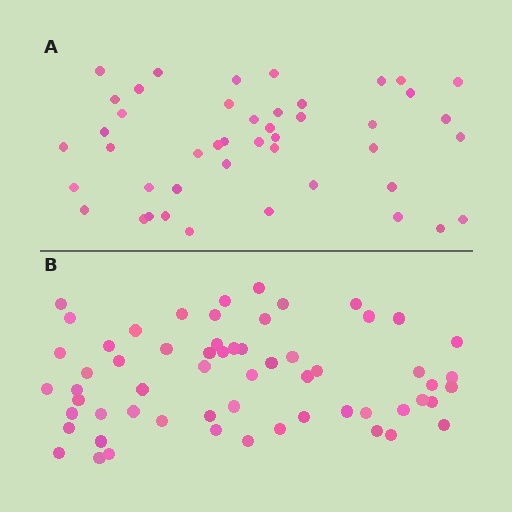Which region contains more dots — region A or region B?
Region B (the bottom region) has more dots.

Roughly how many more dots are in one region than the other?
Region B has approximately 15 more dots than region A.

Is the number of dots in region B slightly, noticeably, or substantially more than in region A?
Region B has noticeably more, but not dramatically so. The ratio is roughly 1.3 to 1.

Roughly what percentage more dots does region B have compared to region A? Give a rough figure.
About 35% more.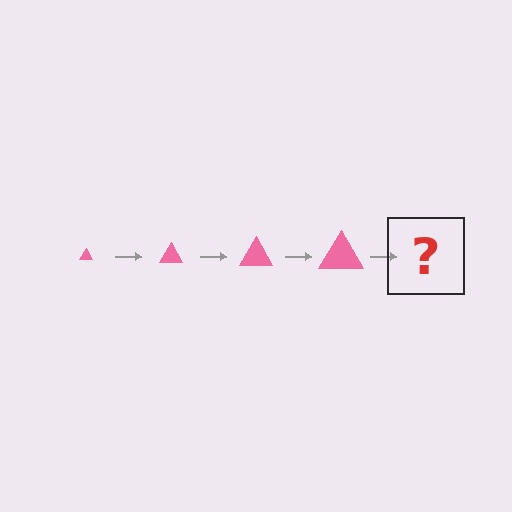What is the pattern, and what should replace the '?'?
The pattern is that the triangle gets progressively larger each step. The '?' should be a pink triangle, larger than the previous one.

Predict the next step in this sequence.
The next step is a pink triangle, larger than the previous one.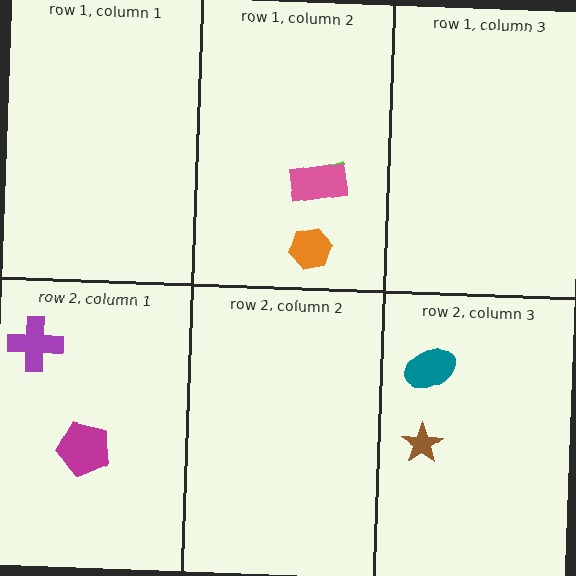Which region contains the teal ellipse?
The row 2, column 3 region.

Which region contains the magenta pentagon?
The row 2, column 1 region.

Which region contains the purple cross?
The row 2, column 1 region.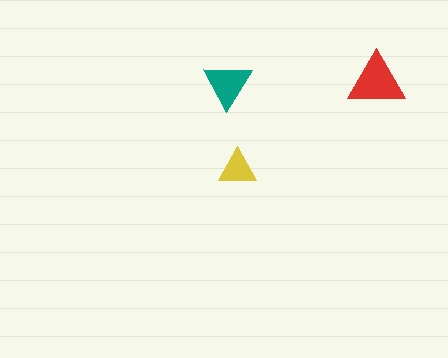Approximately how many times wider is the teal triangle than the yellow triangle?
About 1.5 times wider.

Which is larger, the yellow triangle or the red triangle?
The red one.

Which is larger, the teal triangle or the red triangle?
The red one.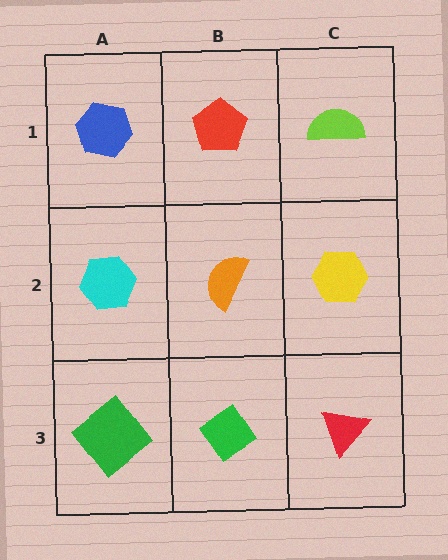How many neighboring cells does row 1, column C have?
2.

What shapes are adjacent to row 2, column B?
A red pentagon (row 1, column B), a green diamond (row 3, column B), a cyan hexagon (row 2, column A), a yellow hexagon (row 2, column C).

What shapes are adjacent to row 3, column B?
An orange semicircle (row 2, column B), a green diamond (row 3, column A), a red triangle (row 3, column C).